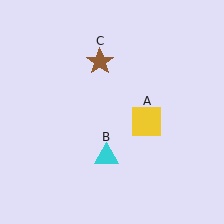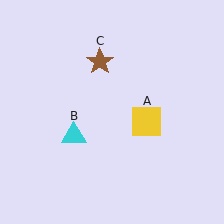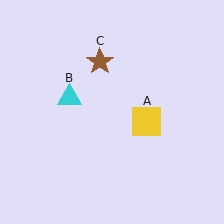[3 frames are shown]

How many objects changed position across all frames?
1 object changed position: cyan triangle (object B).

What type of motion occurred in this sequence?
The cyan triangle (object B) rotated clockwise around the center of the scene.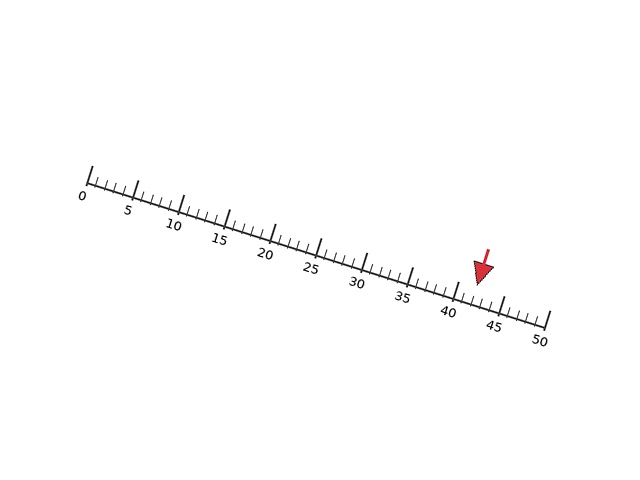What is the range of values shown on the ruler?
The ruler shows values from 0 to 50.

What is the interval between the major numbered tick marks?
The major tick marks are spaced 5 units apart.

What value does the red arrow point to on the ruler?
The red arrow points to approximately 42.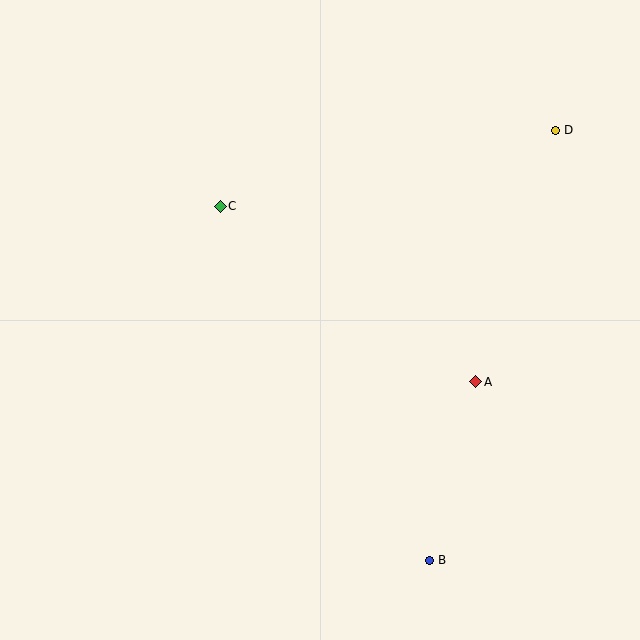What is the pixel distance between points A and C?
The distance between A and C is 310 pixels.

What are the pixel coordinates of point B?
Point B is at (430, 560).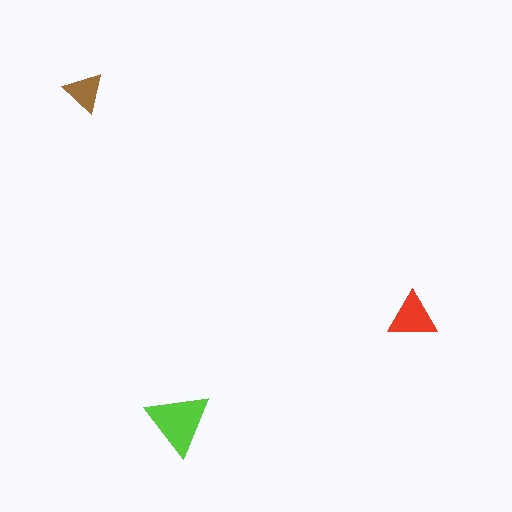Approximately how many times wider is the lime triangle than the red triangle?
About 1.5 times wider.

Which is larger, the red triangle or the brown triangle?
The red one.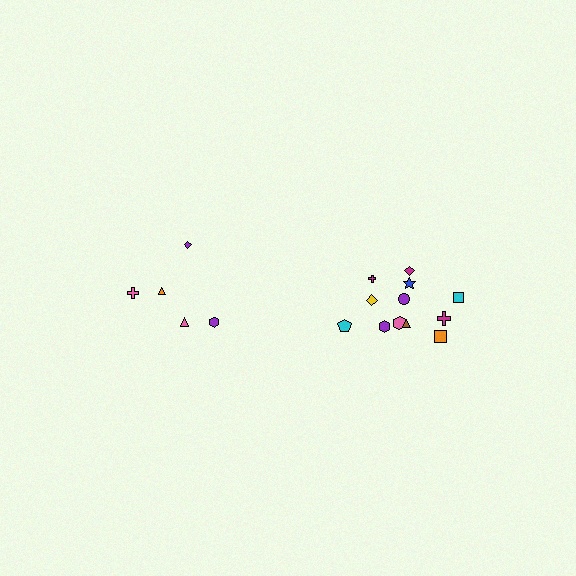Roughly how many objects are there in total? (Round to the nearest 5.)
Roughly 15 objects in total.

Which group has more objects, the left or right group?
The right group.